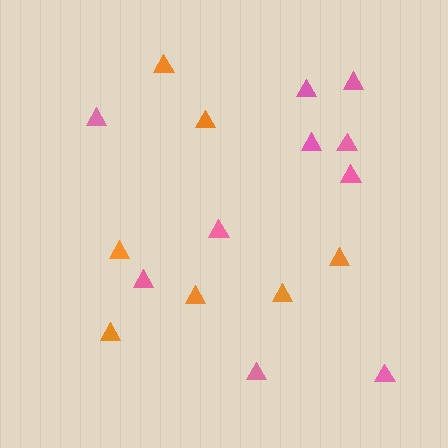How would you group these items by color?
There are 2 groups: one group of orange triangles (7) and one group of pink triangles (10).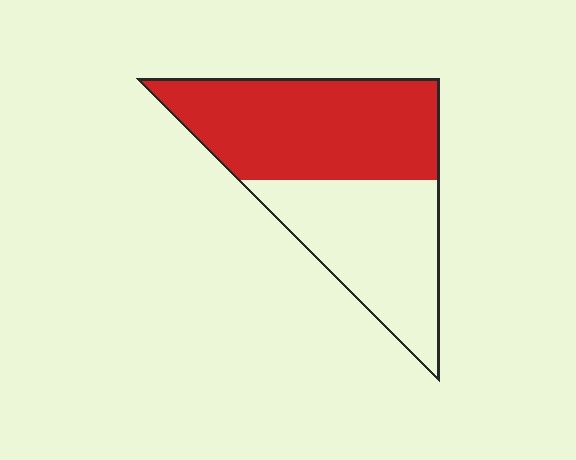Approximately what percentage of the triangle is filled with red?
Approximately 55%.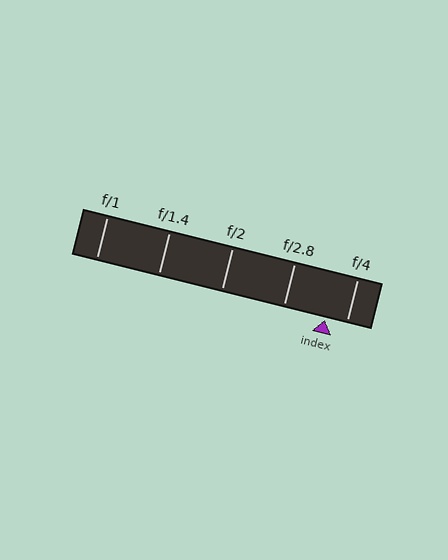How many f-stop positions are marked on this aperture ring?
There are 5 f-stop positions marked.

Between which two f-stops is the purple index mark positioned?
The index mark is between f/2.8 and f/4.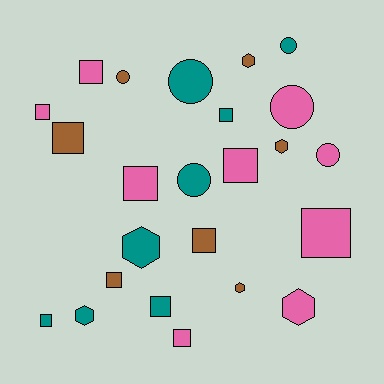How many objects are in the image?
There are 24 objects.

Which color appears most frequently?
Pink, with 9 objects.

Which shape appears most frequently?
Square, with 12 objects.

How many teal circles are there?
There are 3 teal circles.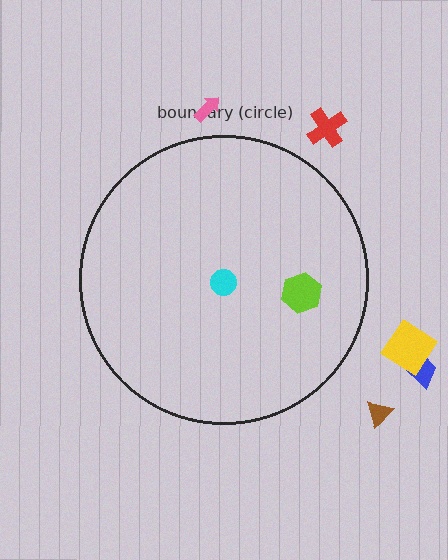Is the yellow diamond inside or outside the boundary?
Outside.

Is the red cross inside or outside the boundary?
Outside.